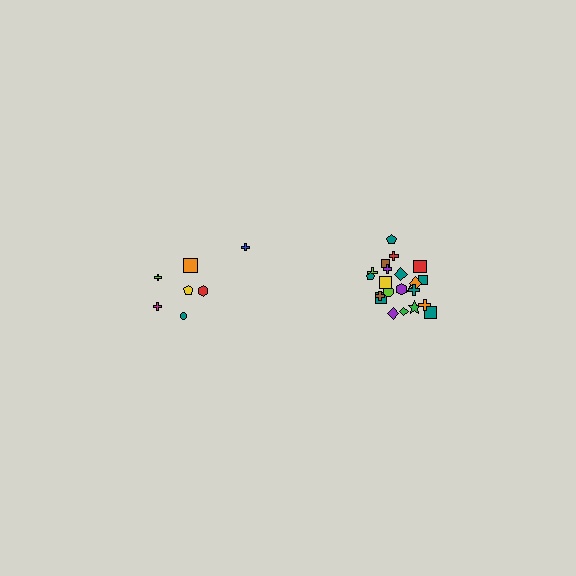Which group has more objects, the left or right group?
The right group.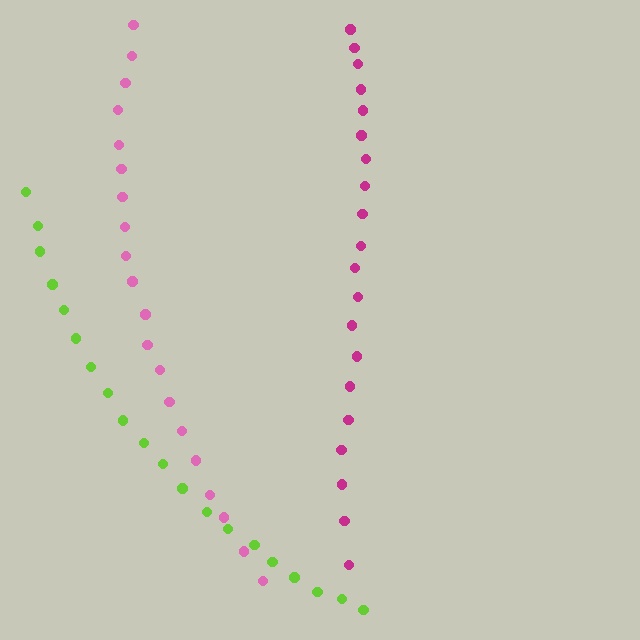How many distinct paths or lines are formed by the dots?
There are 3 distinct paths.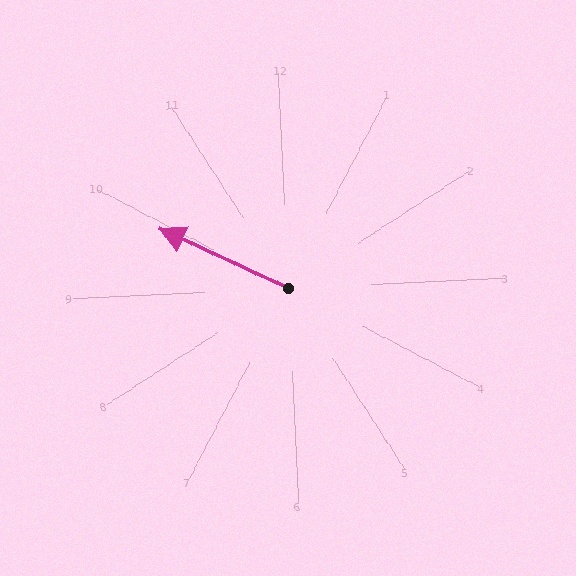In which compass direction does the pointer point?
Northwest.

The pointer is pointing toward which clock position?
Roughly 10 o'clock.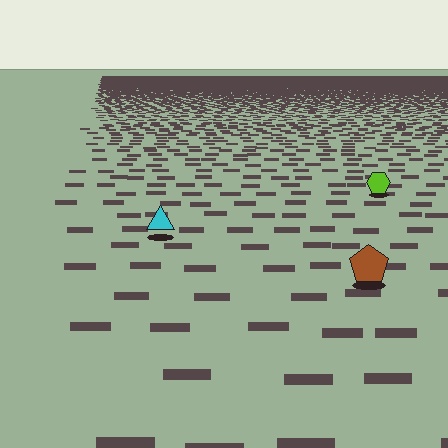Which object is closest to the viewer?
The brown pentagon is closest. The texture marks near it are larger and more spread out.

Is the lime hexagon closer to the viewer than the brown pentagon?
No. The brown pentagon is closer — you can tell from the texture gradient: the ground texture is coarser near it.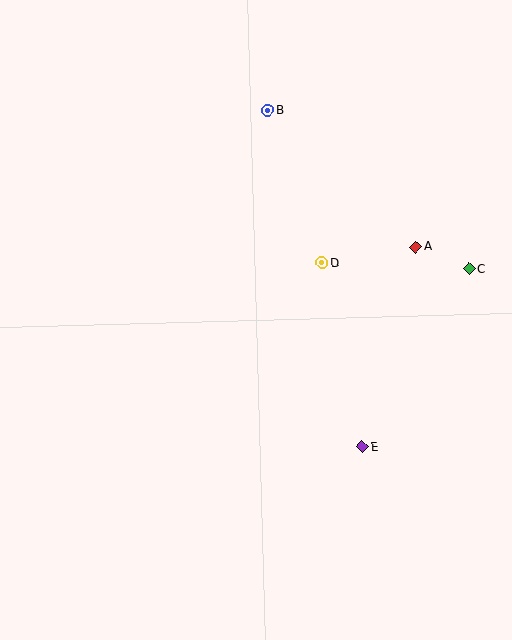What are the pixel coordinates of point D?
Point D is at (322, 263).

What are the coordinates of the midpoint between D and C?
The midpoint between D and C is at (396, 266).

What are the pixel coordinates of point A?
Point A is at (416, 247).